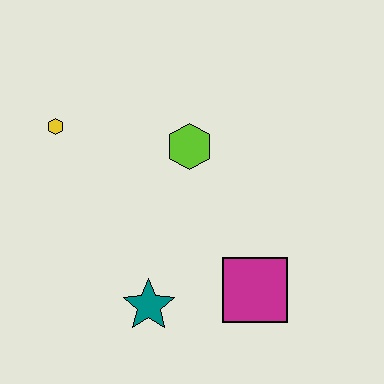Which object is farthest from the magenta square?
The yellow hexagon is farthest from the magenta square.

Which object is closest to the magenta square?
The teal star is closest to the magenta square.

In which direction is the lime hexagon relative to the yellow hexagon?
The lime hexagon is to the right of the yellow hexagon.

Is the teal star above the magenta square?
No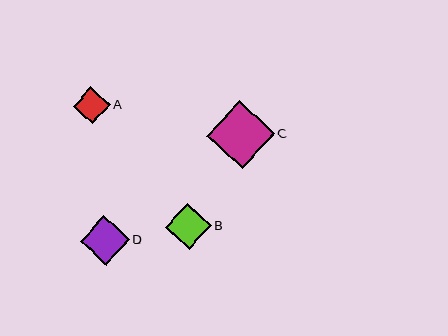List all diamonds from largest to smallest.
From largest to smallest: C, D, B, A.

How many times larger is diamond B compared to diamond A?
Diamond B is approximately 1.2 times the size of diamond A.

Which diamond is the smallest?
Diamond A is the smallest with a size of approximately 37 pixels.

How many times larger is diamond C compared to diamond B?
Diamond C is approximately 1.5 times the size of diamond B.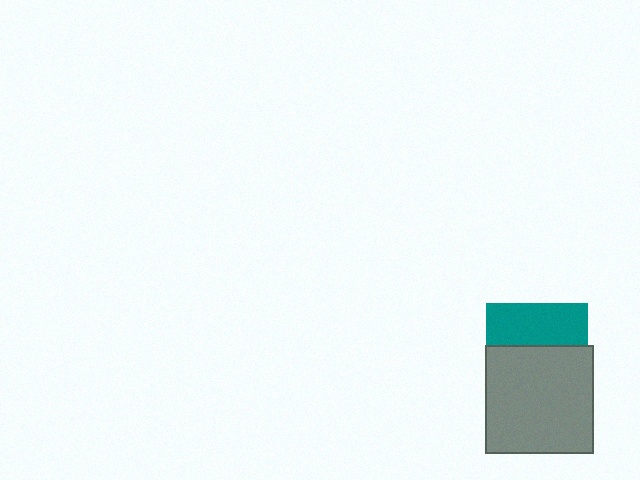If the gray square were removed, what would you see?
You would see the complete teal square.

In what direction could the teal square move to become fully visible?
The teal square could move up. That would shift it out from behind the gray square entirely.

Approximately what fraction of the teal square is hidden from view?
Roughly 59% of the teal square is hidden behind the gray square.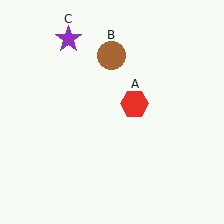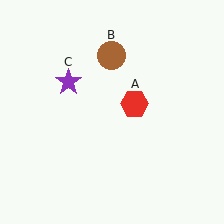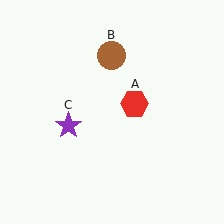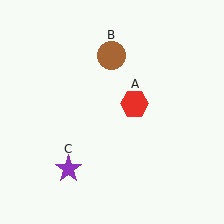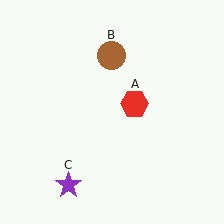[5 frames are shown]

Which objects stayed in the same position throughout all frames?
Red hexagon (object A) and brown circle (object B) remained stationary.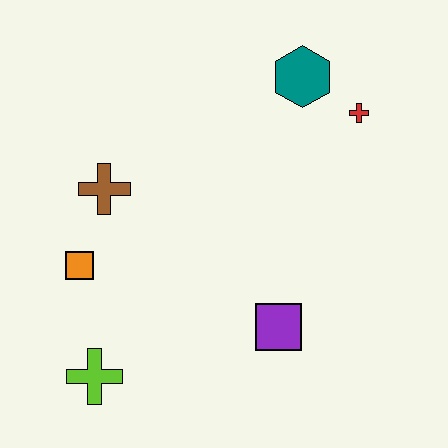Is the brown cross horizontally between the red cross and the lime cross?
Yes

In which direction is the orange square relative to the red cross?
The orange square is to the left of the red cross.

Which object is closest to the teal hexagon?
The red cross is closest to the teal hexagon.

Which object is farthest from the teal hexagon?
The lime cross is farthest from the teal hexagon.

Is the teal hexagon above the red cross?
Yes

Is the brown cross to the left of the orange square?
No